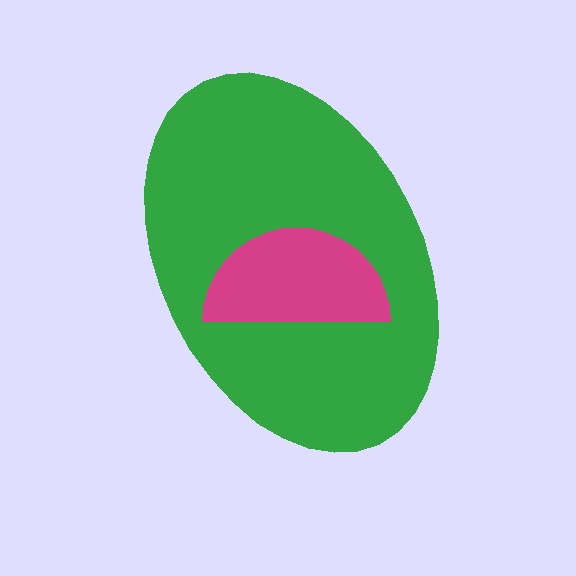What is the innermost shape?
The magenta semicircle.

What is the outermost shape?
The green ellipse.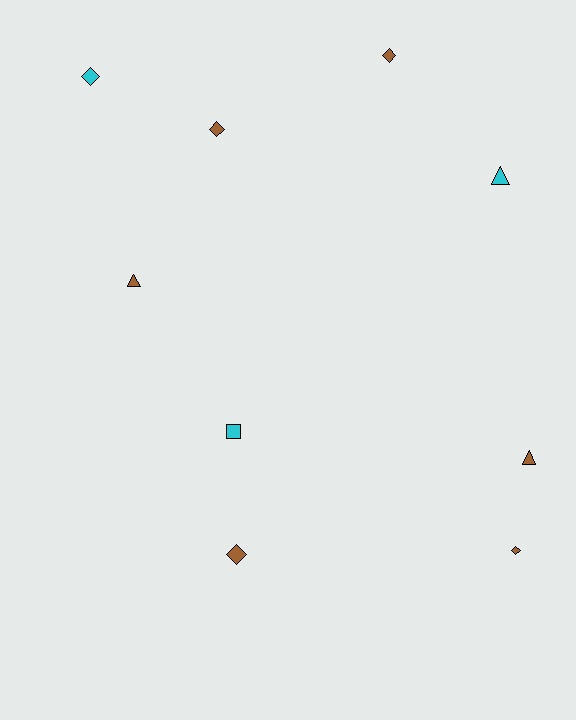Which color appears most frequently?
Brown, with 6 objects.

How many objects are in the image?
There are 9 objects.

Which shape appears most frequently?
Diamond, with 5 objects.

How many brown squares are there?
There are no brown squares.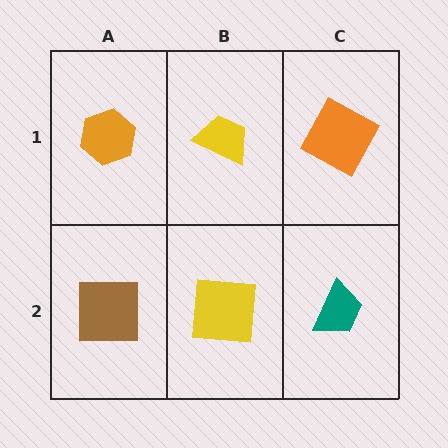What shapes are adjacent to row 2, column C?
An orange square (row 1, column C), a yellow square (row 2, column B).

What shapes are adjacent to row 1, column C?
A teal trapezoid (row 2, column C), a yellow trapezoid (row 1, column B).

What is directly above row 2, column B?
A yellow trapezoid.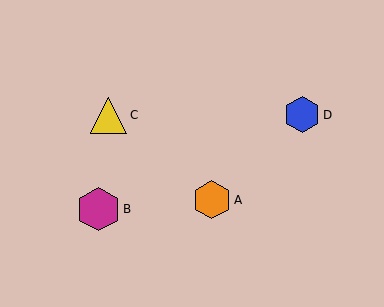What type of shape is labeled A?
Shape A is an orange hexagon.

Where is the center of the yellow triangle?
The center of the yellow triangle is at (109, 115).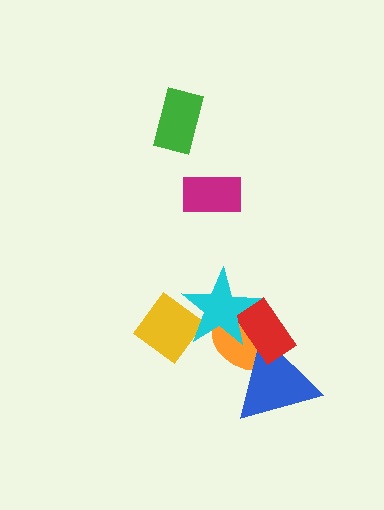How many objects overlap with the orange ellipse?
3 objects overlap with the orange ellipse.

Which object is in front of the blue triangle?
The red rectangle is in front of the blue triangle.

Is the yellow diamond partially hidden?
Yes, it is partially covered by another shape.